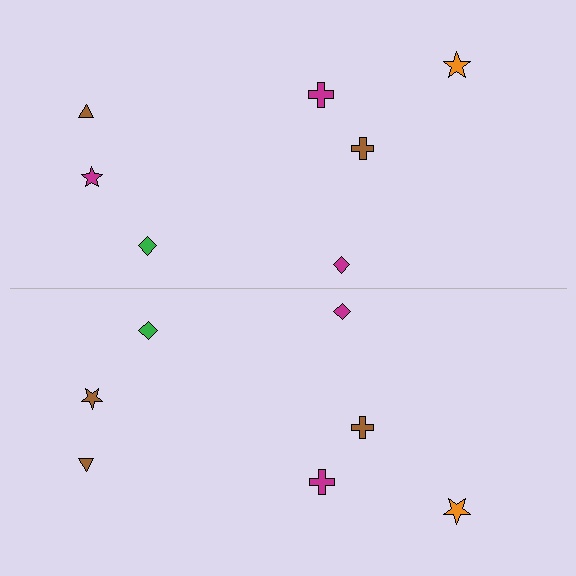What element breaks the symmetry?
The brown star on the bottom side breaks the symmetry — its mirror counterpart is magenta.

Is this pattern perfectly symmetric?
No, the pattern is not perfectly symmetric. The brown star on the bottom side breaks the symmetry — its mirror counterpart is magenta.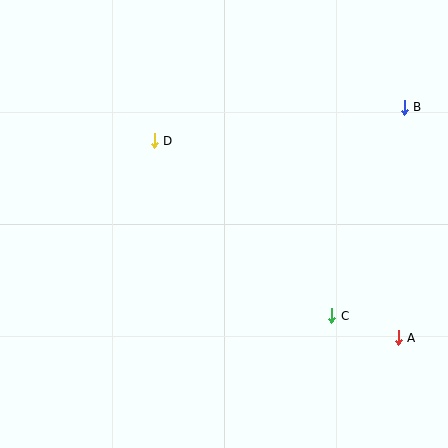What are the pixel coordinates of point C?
Point C is at (331, 316).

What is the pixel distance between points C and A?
The distance between C and A is 70 pixels.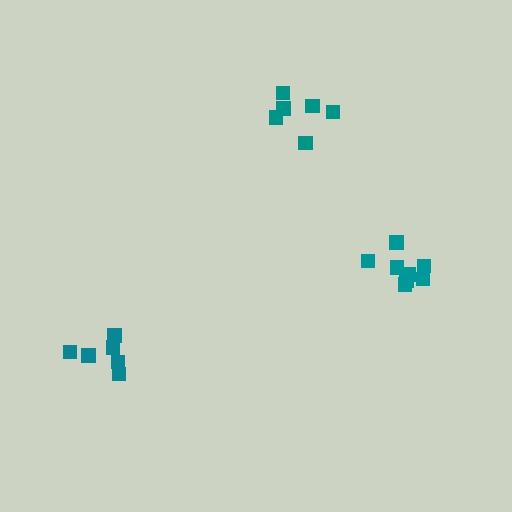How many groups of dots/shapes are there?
There are 3 groups.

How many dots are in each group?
Group 1: 6 dots, Group 2: 8 dots, Group 3: 6 dots (20 total).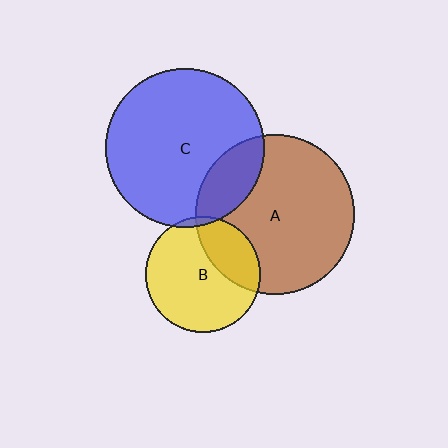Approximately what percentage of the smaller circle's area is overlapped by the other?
Approximately 5%.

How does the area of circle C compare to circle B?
Approximately 1.9 times.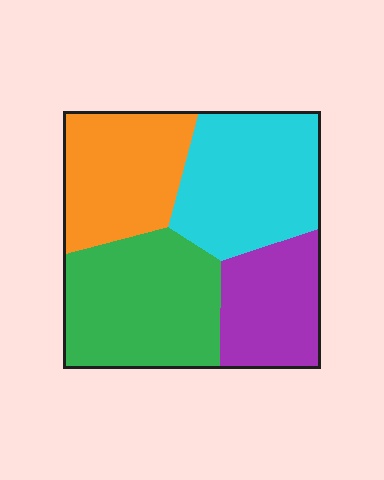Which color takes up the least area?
Purple, at roughly 20%.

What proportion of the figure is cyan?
Cyan covers roughly 30% of the figure.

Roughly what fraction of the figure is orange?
Orange takes up about one quarter (1/4) of the figure.